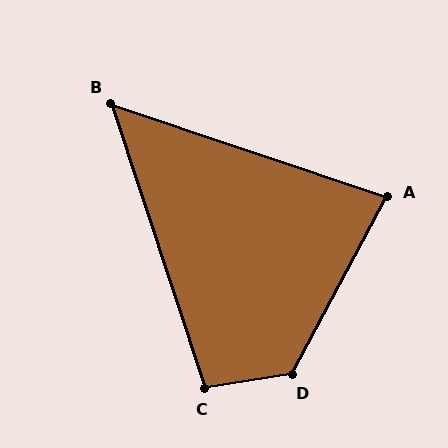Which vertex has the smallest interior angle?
B, at approximately 53 degrees.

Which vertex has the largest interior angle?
D, at approximately 127 degrees.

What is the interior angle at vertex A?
Approximately 81 degrees (acute).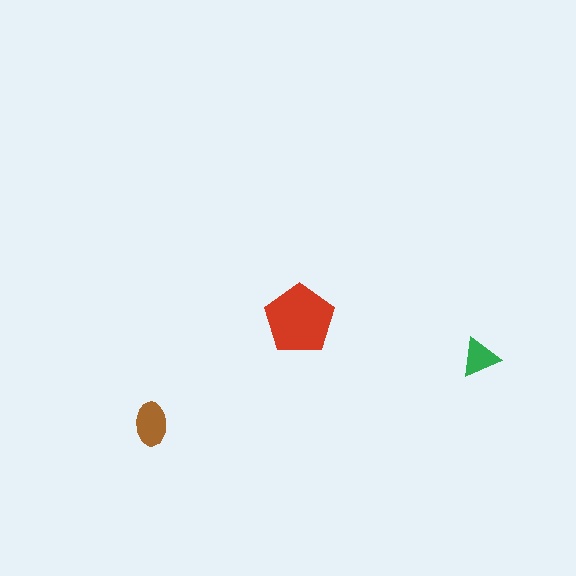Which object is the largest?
The red pentagon.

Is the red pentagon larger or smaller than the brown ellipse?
Larger.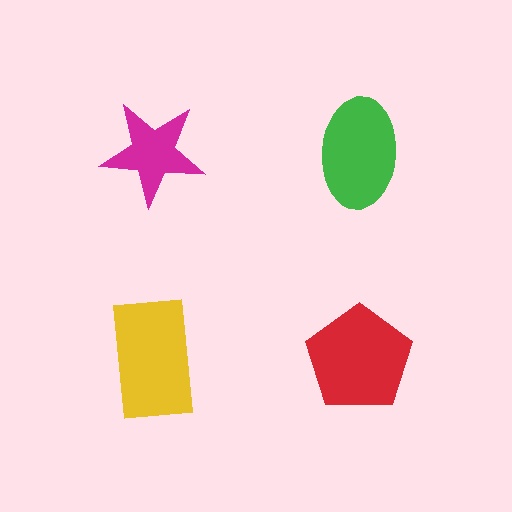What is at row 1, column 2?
A green ellipse.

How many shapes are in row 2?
2 shapes.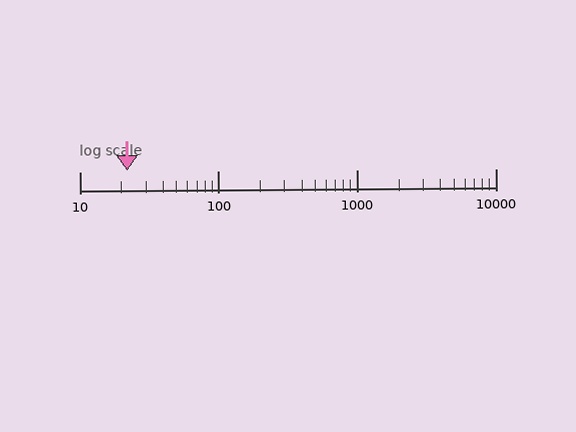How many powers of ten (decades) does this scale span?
The scale spans 3 decades, from 10 to 10000.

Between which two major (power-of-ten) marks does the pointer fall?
The pointer is between 10 and 100.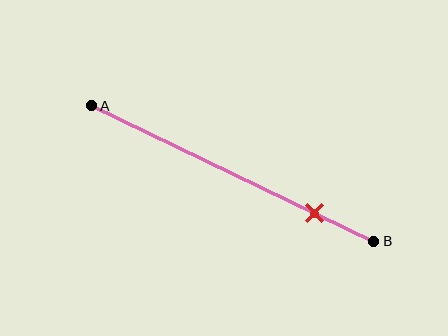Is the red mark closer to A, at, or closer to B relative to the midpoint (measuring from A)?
The red mark is closer to point B than the midpoint of segment AB.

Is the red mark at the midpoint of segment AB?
No, the mark is at about 80% from A, not at the 50% midpoint.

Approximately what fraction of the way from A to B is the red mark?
The red mark is approximately 80% of the way from A to B.